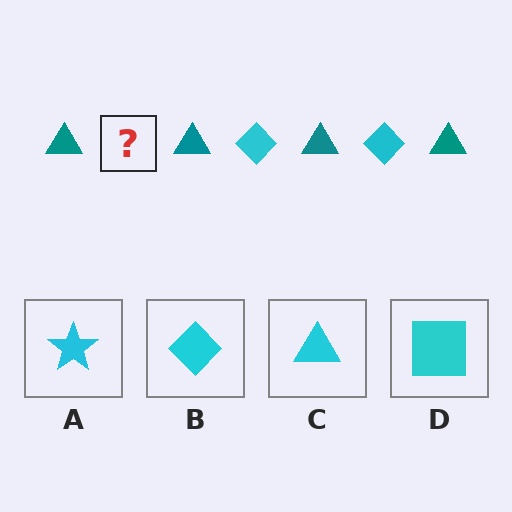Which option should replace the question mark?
Option B.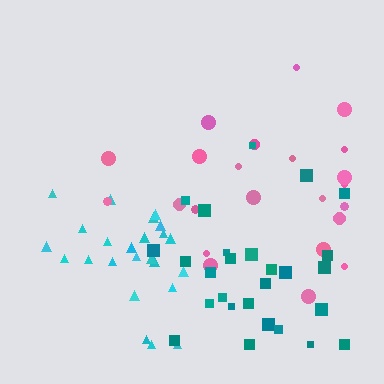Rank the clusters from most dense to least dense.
cyan, teal, pink.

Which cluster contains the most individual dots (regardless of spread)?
Teal (28).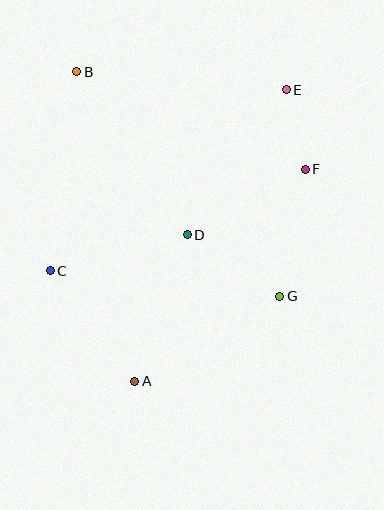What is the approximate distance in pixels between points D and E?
The distance between D and E is approximately 175 pixels.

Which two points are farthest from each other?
Points A and E are farthest from each other.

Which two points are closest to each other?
Points E and F are closest to each other.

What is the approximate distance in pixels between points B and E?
The distance between B and E is approximately 210 pixels.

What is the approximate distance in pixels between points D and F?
The distance between D and F is approximately 135 pixels.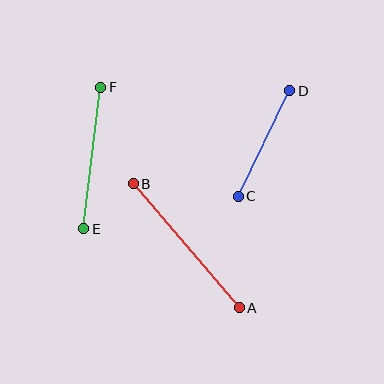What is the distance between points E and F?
The distance is approximately 143 pixels.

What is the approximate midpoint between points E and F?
The midpoint is at approximately (92, 158) pixels.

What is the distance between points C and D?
The distance is approximately 117 pixels.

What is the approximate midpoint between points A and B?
The midpoint is at approximately (186, 246) pixels.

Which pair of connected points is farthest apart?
Points A and B are farthest apart.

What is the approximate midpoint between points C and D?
The midpoint is at approximately (264, 144) pixels.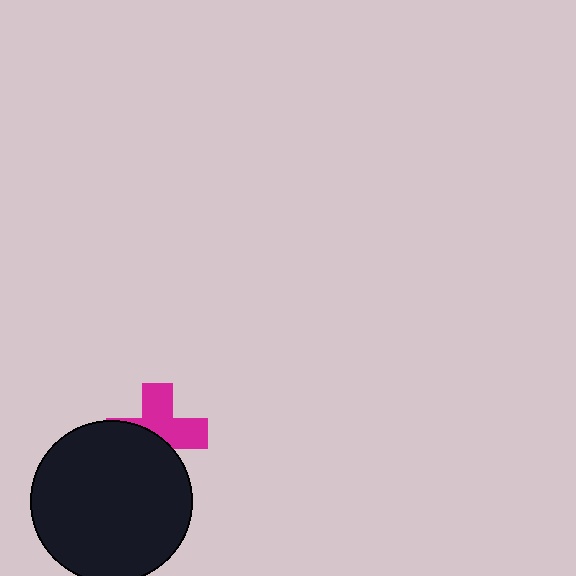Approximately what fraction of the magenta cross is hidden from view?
Roughly 48% of the magenta cross is hidden behind the black circle.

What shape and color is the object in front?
The object in front is a black circle.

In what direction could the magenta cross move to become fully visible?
The magenta cross could move up. That would shift it out from behind the black circle entirely.